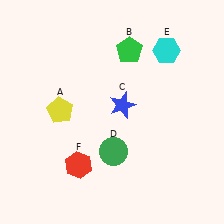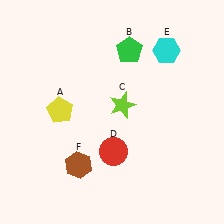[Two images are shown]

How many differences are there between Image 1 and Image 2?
There are 3 differences between the two images.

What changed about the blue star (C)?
In Image 1, C is blue. In Image 2, it changed to lime.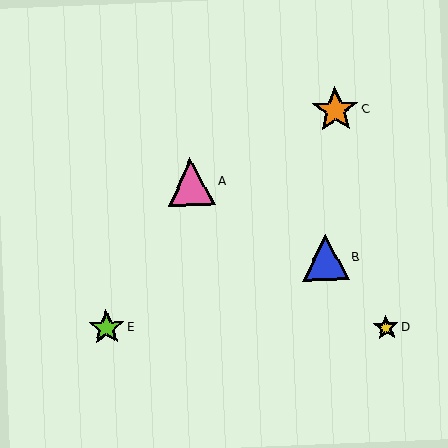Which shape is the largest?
The pink triangle (labeled A) is the largest.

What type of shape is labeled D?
Shape D is a yellow star.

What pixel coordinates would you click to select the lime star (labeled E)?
Click at (106, 328) to select the lime star E.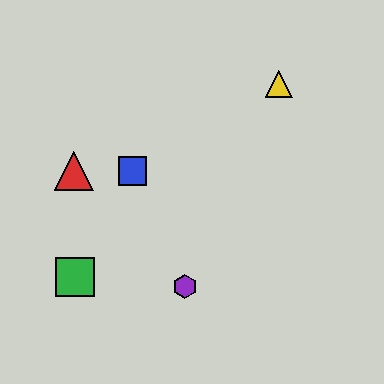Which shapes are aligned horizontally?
The red triangle, the blue square are aligned horizontally.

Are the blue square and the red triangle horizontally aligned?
Yes, both are at y≈171.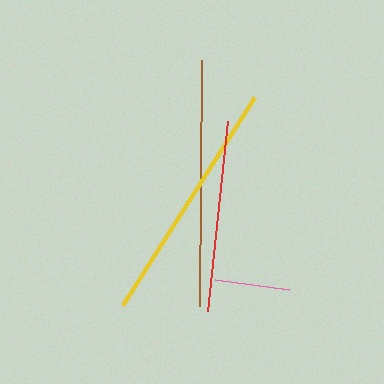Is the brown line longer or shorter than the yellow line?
The yellow line is longer than the brown line.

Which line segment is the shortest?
The pink line is the shortest at approximately 75 pixels.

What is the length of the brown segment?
The brown segment is approximately 246 pixels long.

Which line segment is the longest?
The yellow line is the longest at approximately 247 pixels.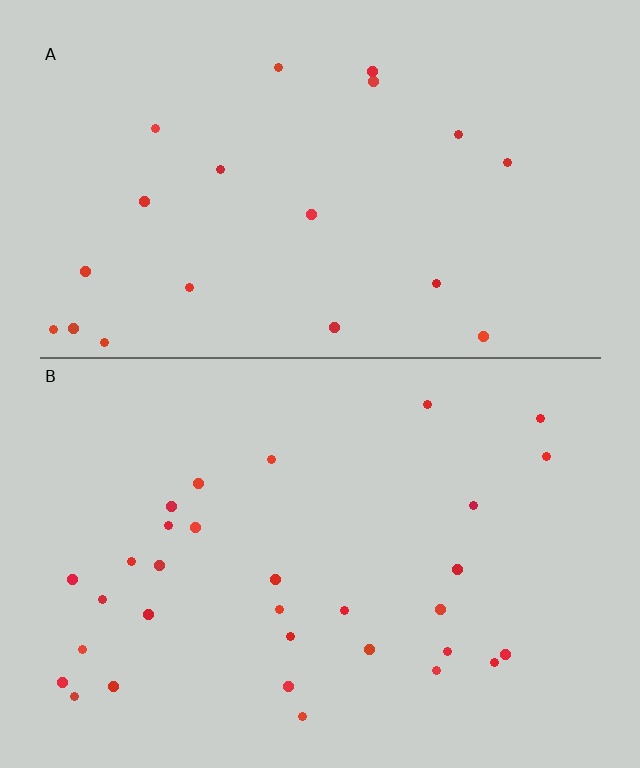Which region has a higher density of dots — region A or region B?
B (the bottom).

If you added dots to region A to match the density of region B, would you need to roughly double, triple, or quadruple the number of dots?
Approximately double.